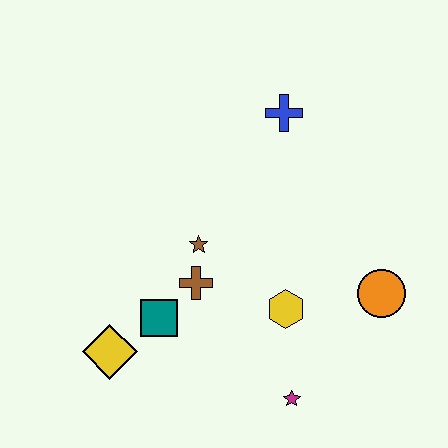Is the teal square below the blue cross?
Yes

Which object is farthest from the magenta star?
The blue cross is farthest from the magenta star.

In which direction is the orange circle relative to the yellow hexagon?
The orange circle is to the right of the yellow hexagon.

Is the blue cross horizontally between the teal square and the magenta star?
Yes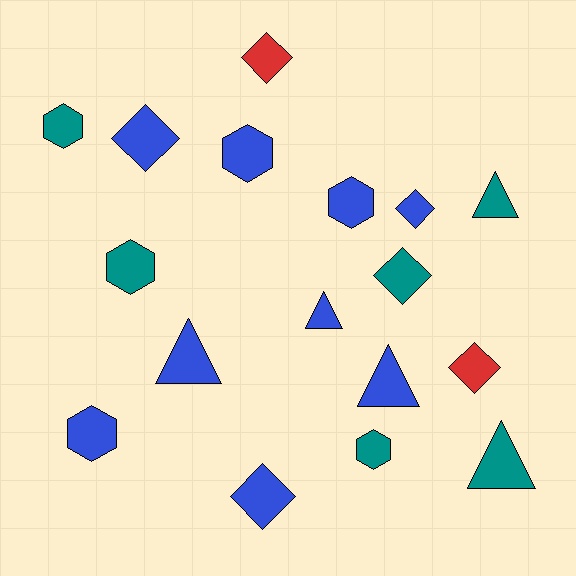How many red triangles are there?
There are no red triangles.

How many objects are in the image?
There are 17 objects.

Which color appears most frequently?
Blue, with 9 objects.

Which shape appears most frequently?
Hexagon, with 6 objects.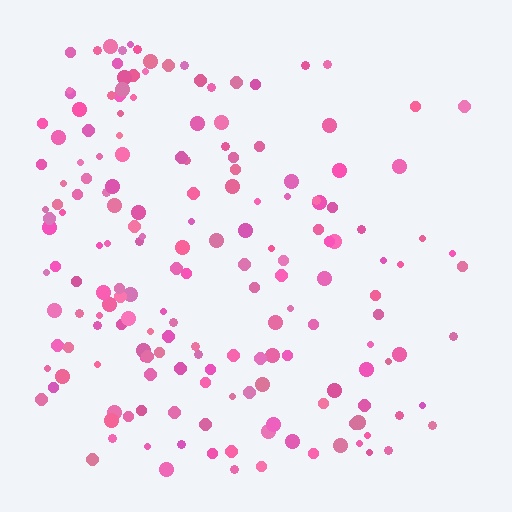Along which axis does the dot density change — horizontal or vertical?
Horizontal.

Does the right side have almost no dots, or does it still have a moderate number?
Still a moderate number, just noticeably fewer than the left.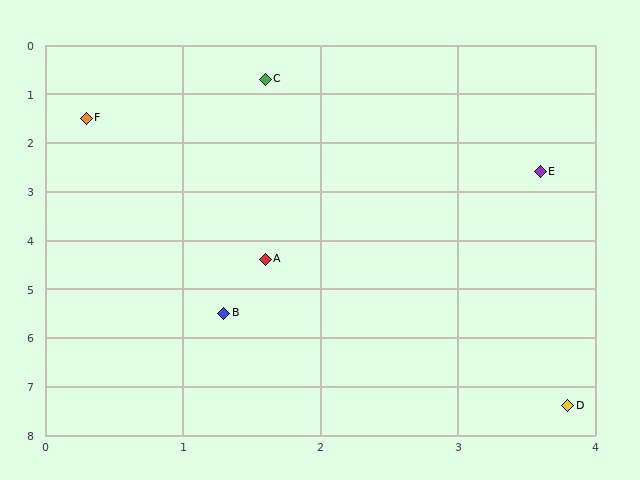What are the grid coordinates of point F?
Point F is at approximately (0.3, 1.5).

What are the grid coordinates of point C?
Point C is at approximately (1.6, 0.7).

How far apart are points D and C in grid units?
Points D and C are about 7.1 grid units apart.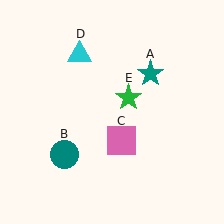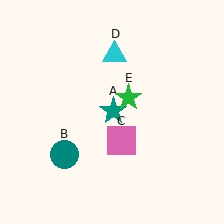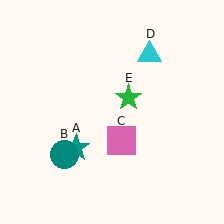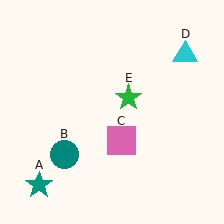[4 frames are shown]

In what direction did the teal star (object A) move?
The teal star (object A) moved down and to the left.